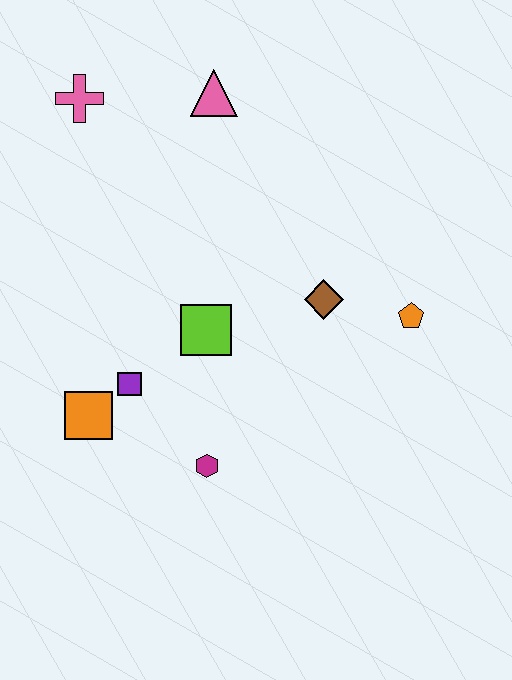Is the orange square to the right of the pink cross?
Yes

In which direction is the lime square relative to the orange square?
The lime square is to the right of the orange square.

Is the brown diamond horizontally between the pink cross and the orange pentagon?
Yes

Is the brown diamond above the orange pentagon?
Yes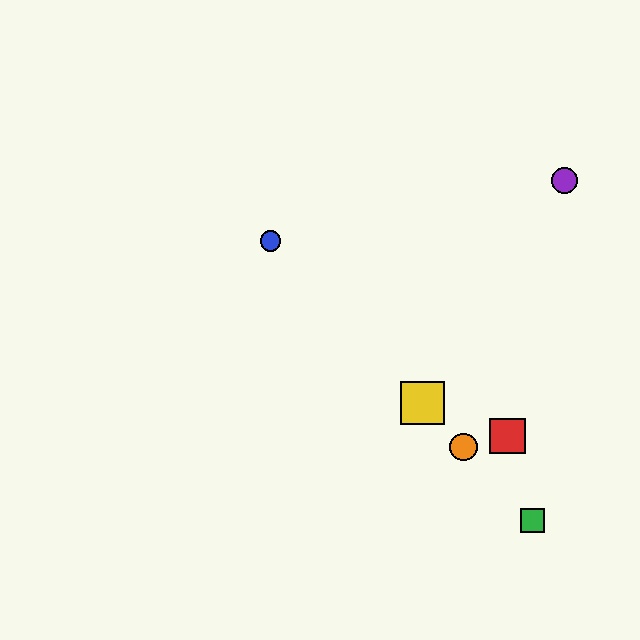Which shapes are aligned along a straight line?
The blue circle, the green square, the yellow square, the orange circle are aligned along a straight line.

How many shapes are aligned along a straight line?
4 shapes (the blue circle, the green square, the yellow square, the orange circle) are aligned along a straight line.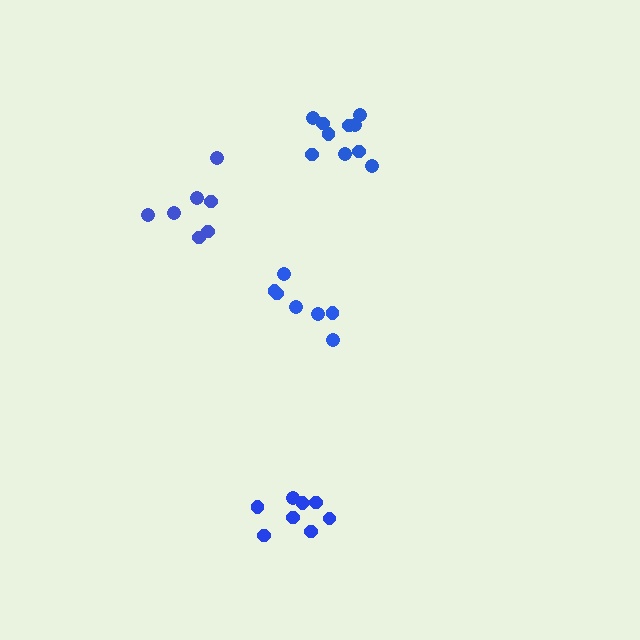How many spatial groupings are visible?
There are 4 spatial groupings.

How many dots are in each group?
Group 1: 7 dots, Group 2: 8 dots, Group 3: 10 dots, Group 4: 7 dots (32 total).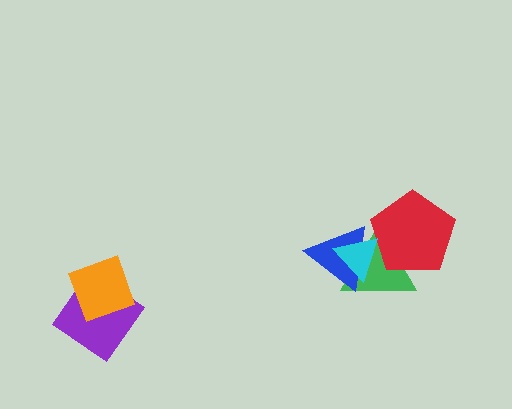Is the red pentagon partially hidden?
Yes, it is partially covered by another shape.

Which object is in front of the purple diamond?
The orange square is in front of the purple diamond.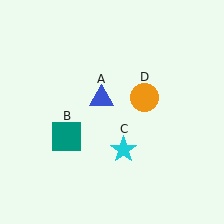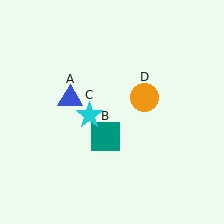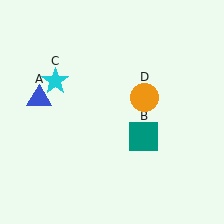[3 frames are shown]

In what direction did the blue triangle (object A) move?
The blue triangle (object A) moved left.